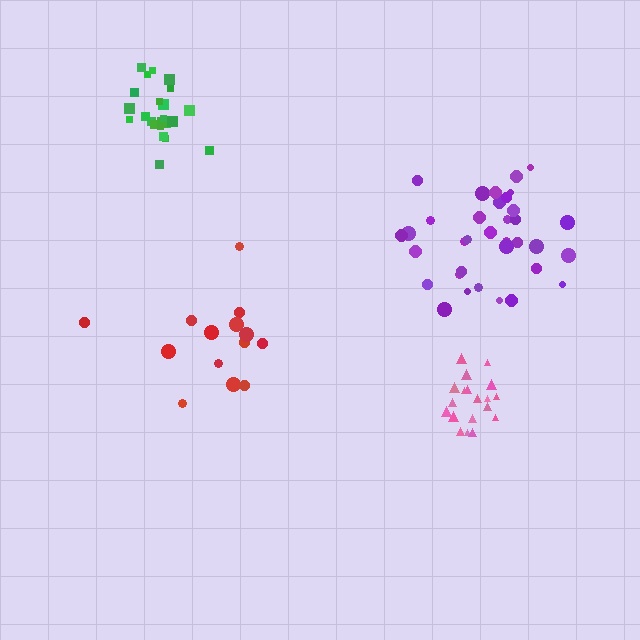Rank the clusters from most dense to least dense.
pink, green, purple, red.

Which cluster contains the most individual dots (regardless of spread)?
Purple (35).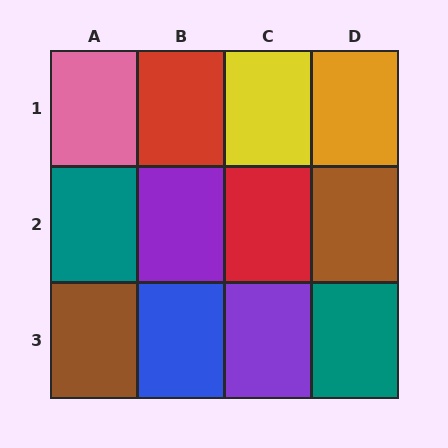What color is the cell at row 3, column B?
Blue.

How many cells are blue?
1 cell is blue.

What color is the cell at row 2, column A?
Teal.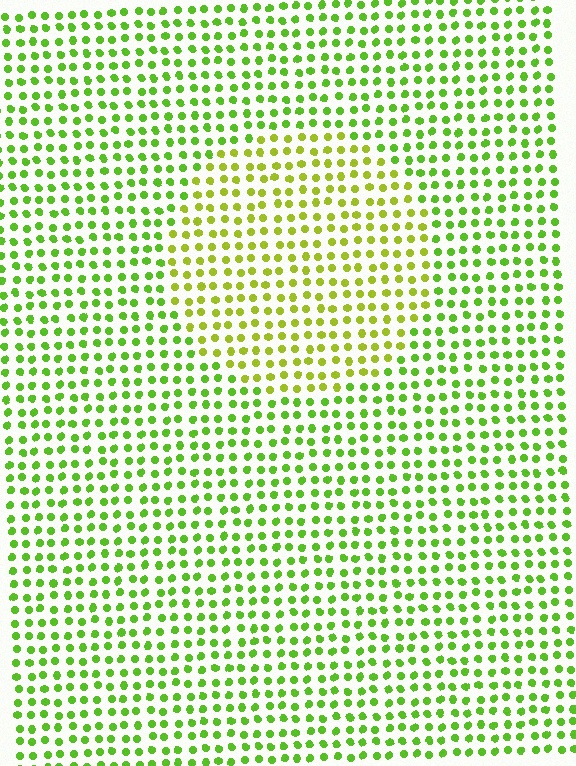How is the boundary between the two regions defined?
The boundary is defined purely by a slight shift in hue (about 27 degrees). Spacing, size, and orientation are identical on both sides.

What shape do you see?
I see a circle.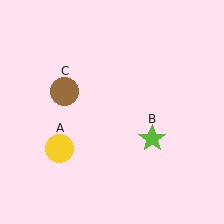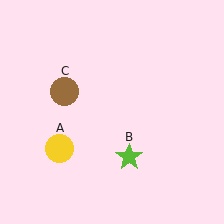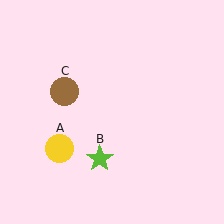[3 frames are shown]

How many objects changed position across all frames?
1 object changed position: lime star (object B).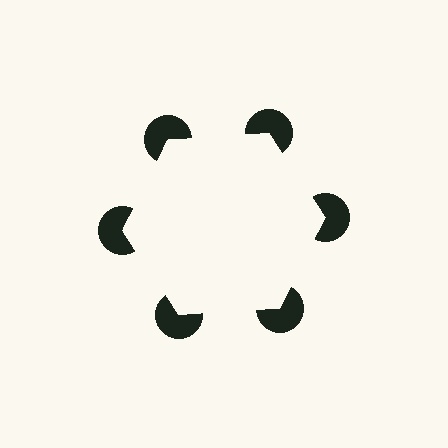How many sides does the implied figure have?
6 sides.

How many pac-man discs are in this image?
There are 6 — one at each vertex of the illusory hexagon.